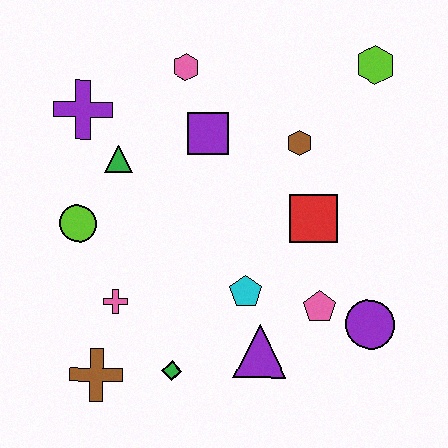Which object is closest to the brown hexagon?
The red square is closest to the brown hexagon.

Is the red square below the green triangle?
Yes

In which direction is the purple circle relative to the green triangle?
The purple circle is to the right of the green triangle.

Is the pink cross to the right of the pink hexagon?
No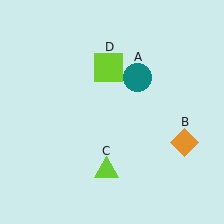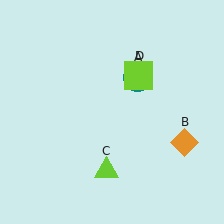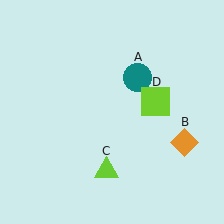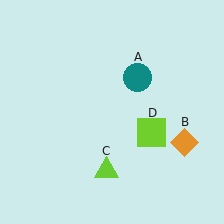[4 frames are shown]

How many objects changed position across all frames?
1 object changed position: lime square (object D).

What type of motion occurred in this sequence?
The lime square (object D) rotated clockwise around the center of the scene.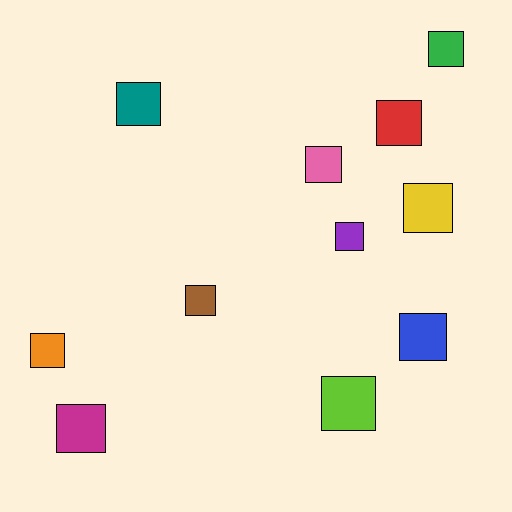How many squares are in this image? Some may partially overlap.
There are 11 squares.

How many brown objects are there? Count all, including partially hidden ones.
There is 1 brown object.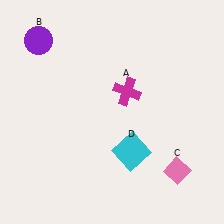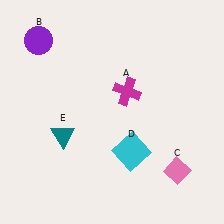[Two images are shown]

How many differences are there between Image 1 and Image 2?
There is 1 difference between the two images.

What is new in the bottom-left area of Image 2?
A teal triangle (E) was added in the bottom-left area of Image 2.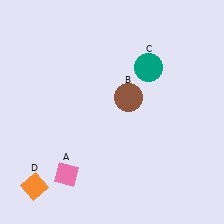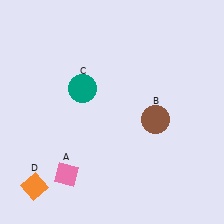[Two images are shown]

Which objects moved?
The objects that moved are: the brown circle (B), the teal circle (C).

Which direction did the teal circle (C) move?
The teal circle (C) moved left.